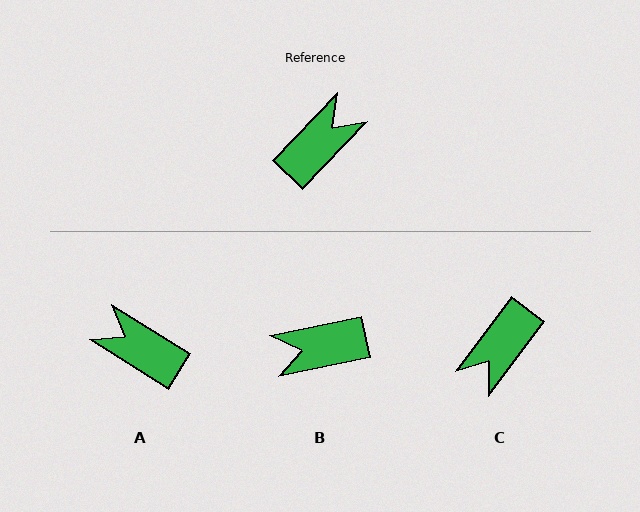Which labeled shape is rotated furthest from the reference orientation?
C, about 173 degrees away.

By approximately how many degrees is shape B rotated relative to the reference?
Approximately 145 degrees counter-clockwise.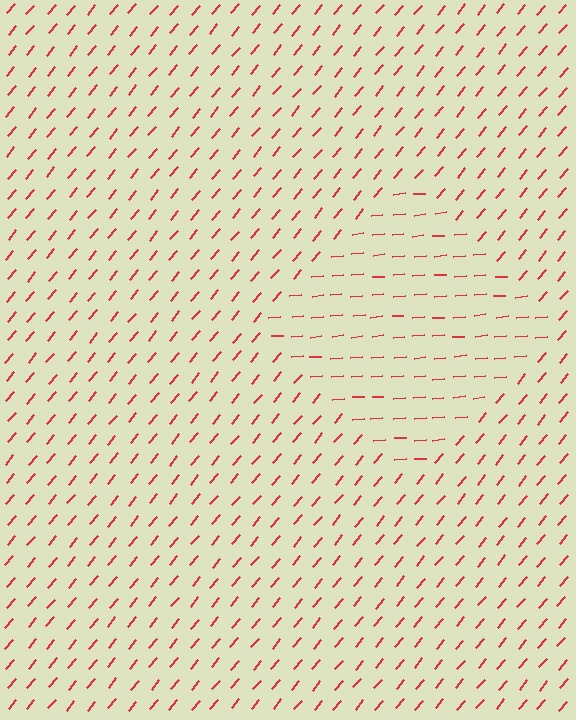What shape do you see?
I see a diamond.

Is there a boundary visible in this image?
Yes, there is a texture boundary formed by a change in line orientation.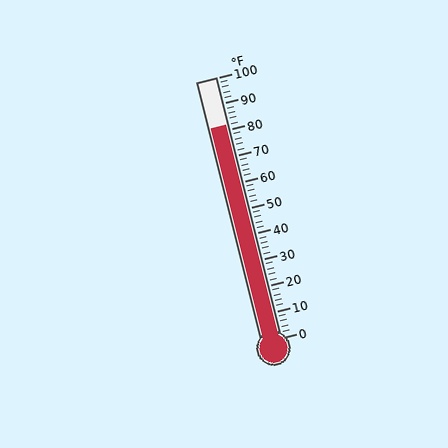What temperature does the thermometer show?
The thermometer shows approximately 82°F.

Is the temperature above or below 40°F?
The temperature is above 40°F.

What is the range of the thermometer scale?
The thermometer scale ranges from 0°F to 100°F.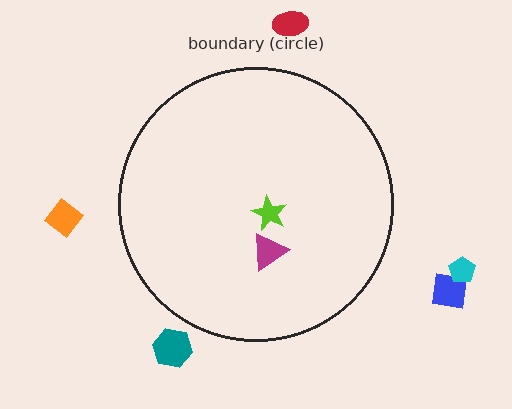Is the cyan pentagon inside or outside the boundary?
Outside.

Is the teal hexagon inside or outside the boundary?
Outside.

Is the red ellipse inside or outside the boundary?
Outside.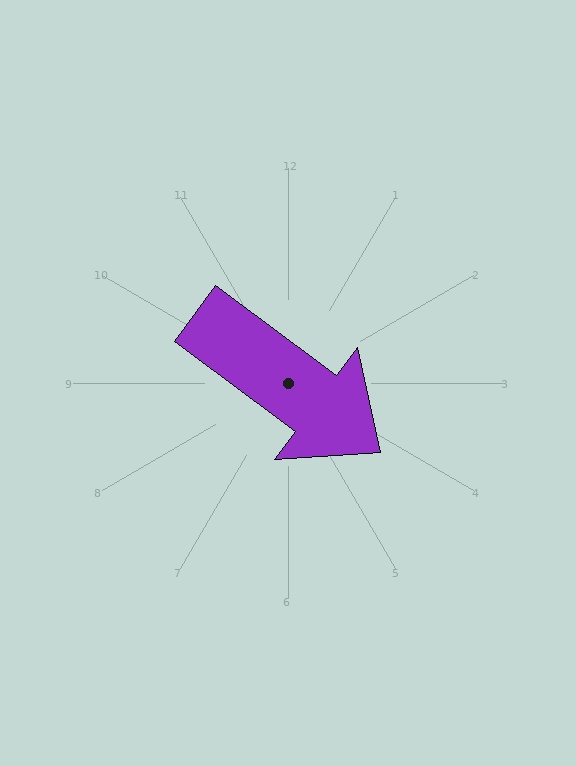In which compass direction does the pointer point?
Southeast.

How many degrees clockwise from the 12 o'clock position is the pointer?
Approximately 127 degrees.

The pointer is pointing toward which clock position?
Roughly 4 o'clock.